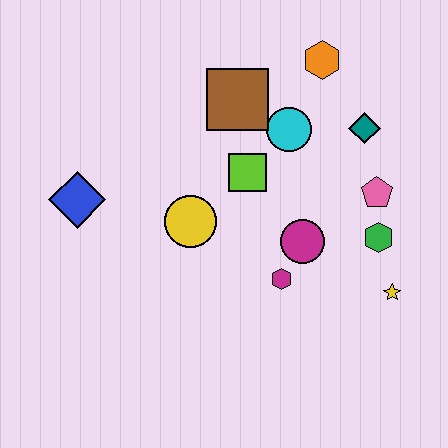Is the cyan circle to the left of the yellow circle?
No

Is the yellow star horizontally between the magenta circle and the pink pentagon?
No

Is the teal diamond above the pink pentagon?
Yes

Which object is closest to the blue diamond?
The yellow circle is closest to the blue diamond.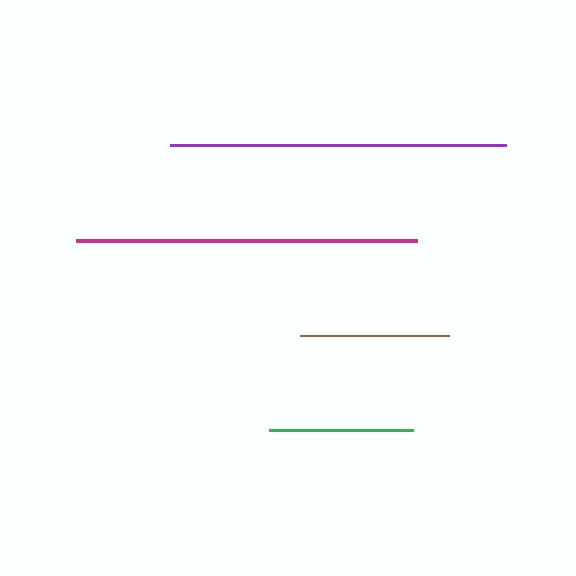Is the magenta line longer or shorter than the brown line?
The magenta line is longer than the brown line.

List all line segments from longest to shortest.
From longest to shortest: magenta, purple, brown, green.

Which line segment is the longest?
The magenta line is the longest at approximately 342 pixels.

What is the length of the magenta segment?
The magenta segment is approximately 342 pixels long.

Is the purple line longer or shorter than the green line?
The purple line is longer than the green line.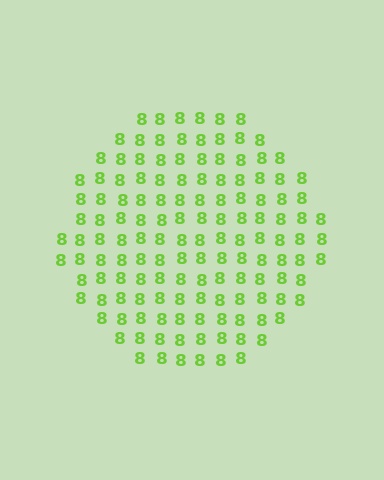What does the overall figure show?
The overall figure shows a circle.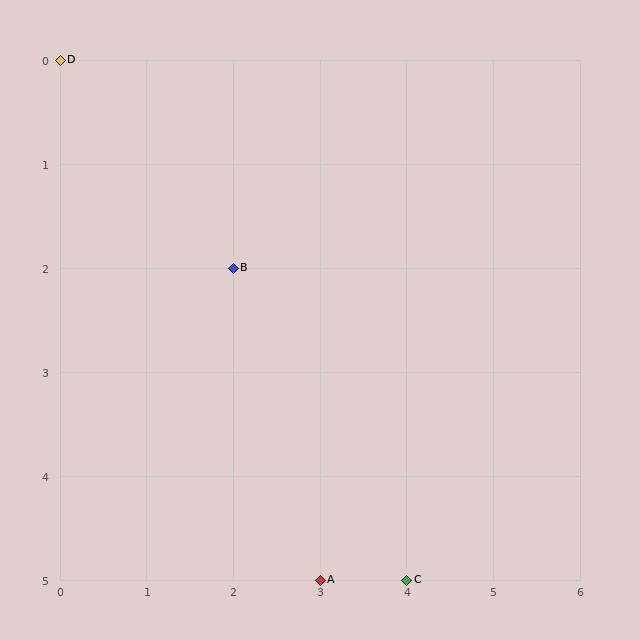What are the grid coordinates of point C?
Point C is at grid coordinates (4, 5).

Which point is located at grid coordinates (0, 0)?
Point D is at (0, 0).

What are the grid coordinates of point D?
Point D is at grid coordinates (0, 0).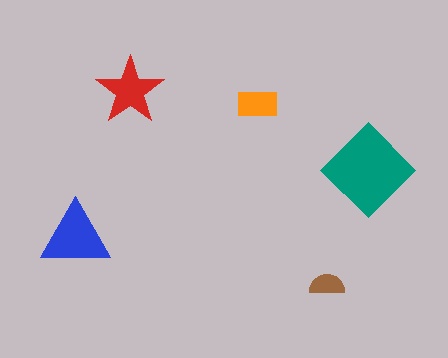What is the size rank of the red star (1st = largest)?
3rd.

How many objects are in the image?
There are 5 objects in the image.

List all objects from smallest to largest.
The brown semicircle, the orange rectangle, the red star, the blue triangle, the teal diamond.